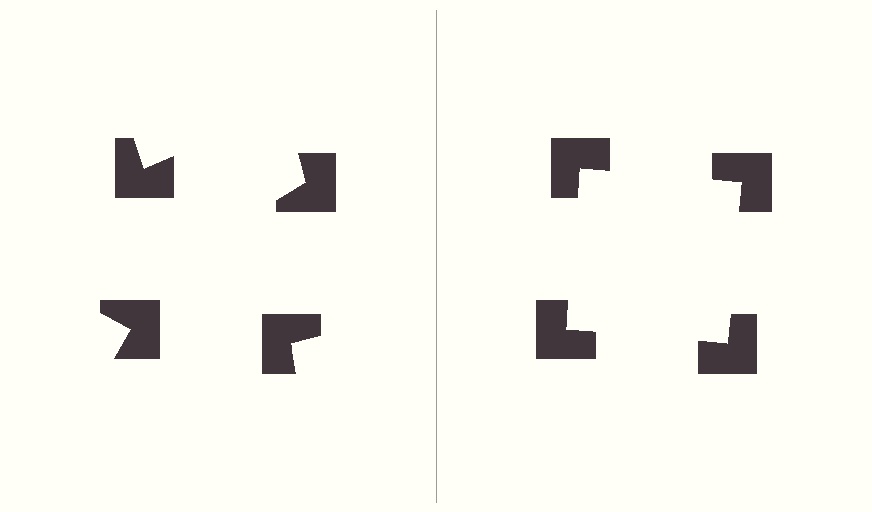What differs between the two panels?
The notched squares are positioned identically on both sides; only the wedge orientations differ. On the right they align to a square; on the left they are misaligned.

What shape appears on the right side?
An illusory square.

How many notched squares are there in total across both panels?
8 — 4 on each side.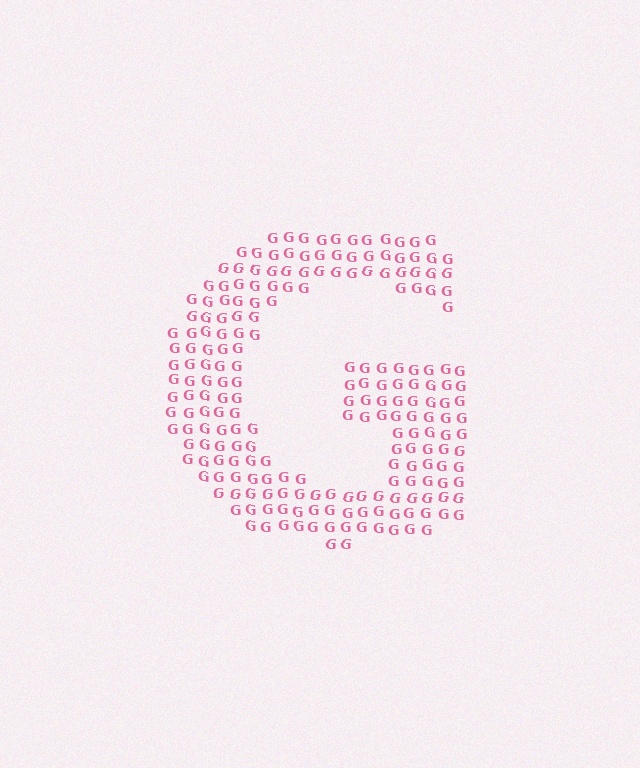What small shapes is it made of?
It is made of small letter G's.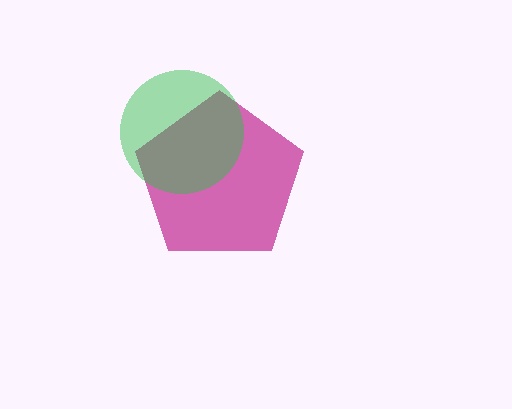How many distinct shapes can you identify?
There are 2 distinct shapes: a magenta pentagon, a green circle.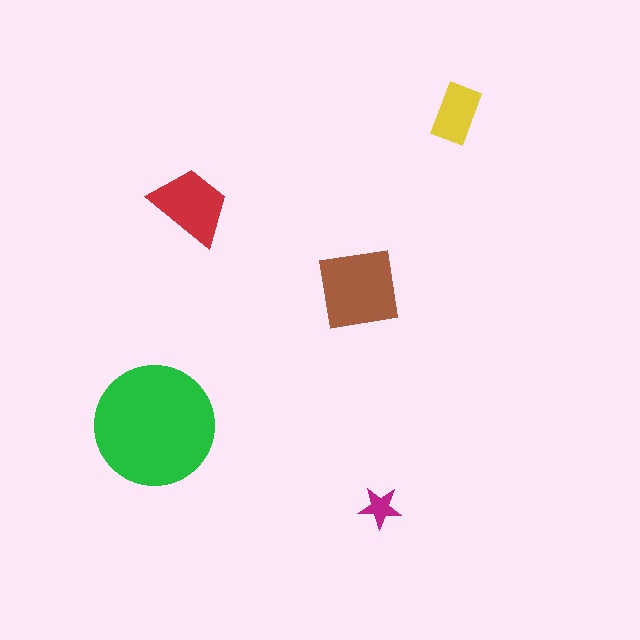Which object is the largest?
The green circle.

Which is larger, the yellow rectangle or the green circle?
The green circle.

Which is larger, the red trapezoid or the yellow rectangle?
The red trapezoid.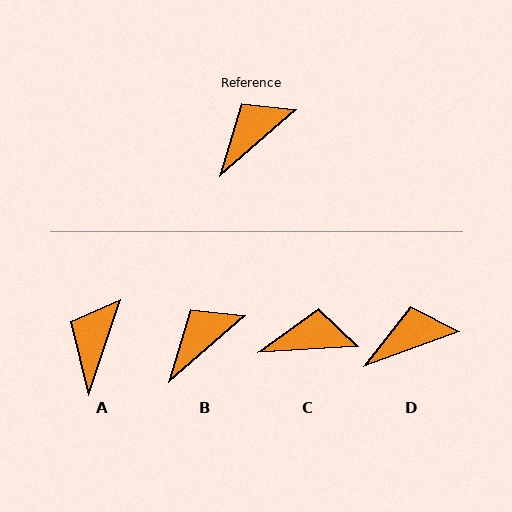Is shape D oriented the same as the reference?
No, it is off by about 21 degrees.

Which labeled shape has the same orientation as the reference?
B.